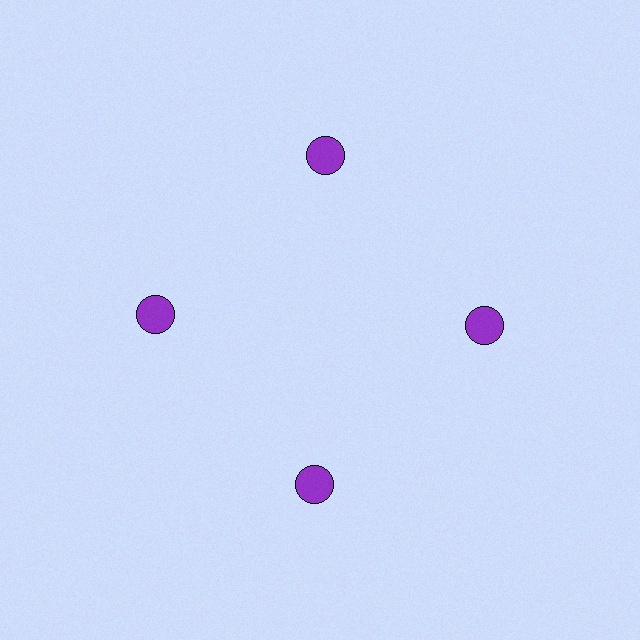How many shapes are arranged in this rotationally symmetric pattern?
There are 4 shapes, arranged in 4 groups of 1.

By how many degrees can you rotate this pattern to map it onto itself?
The pattern maps onto itself every 90 degrees of rotation.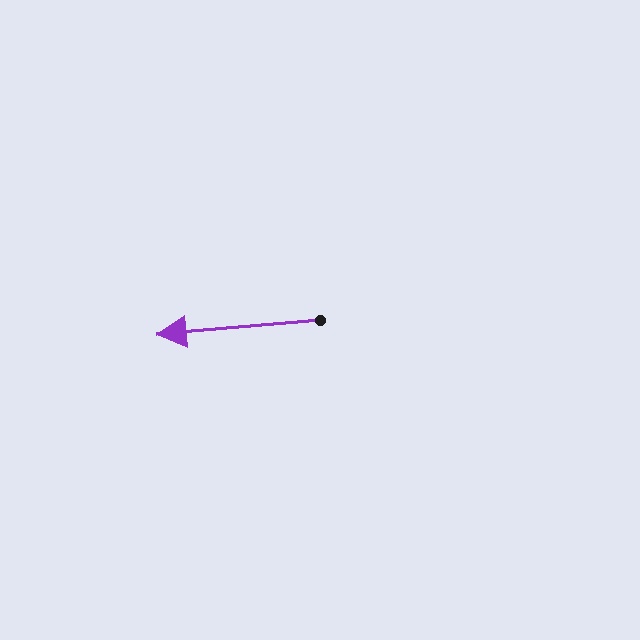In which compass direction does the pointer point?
West.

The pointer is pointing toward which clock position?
Roughly 9 o'clock.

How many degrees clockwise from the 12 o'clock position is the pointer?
Approximately 265 degrees.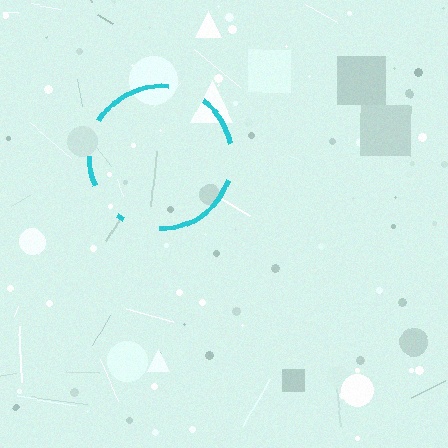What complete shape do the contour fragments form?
The contour fragments form a circle.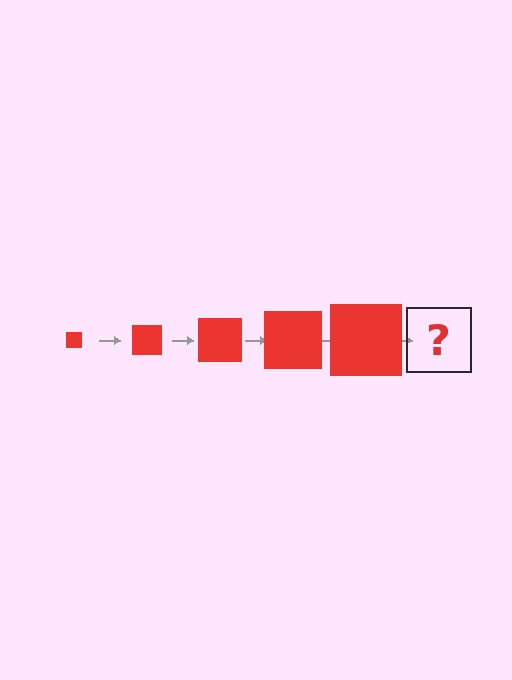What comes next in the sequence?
The next element should be a red square, larger than the previous one.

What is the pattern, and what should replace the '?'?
The pattern is that the square gets progressively larger each step. The '?' should be a red square, larger than the previous one.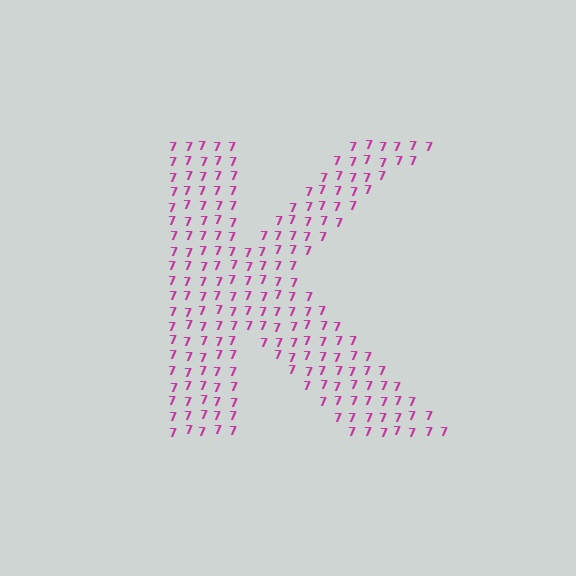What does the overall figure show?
The overall figure shows the letter K.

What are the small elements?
The small elements are digit 7's.